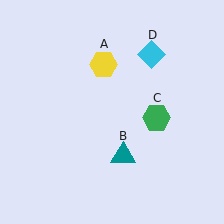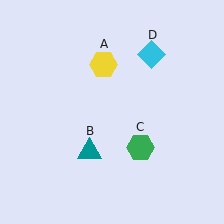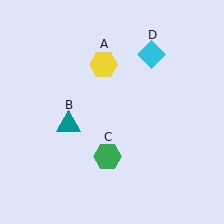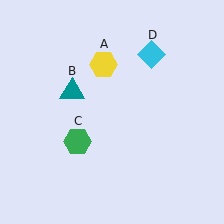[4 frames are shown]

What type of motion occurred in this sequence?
The teal triangle (object B), green hexagon (object C) rotated clockwise around the center of the scene.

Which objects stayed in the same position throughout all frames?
Yellow hexagon (object A) and cyan diamond (object D) remained stationary.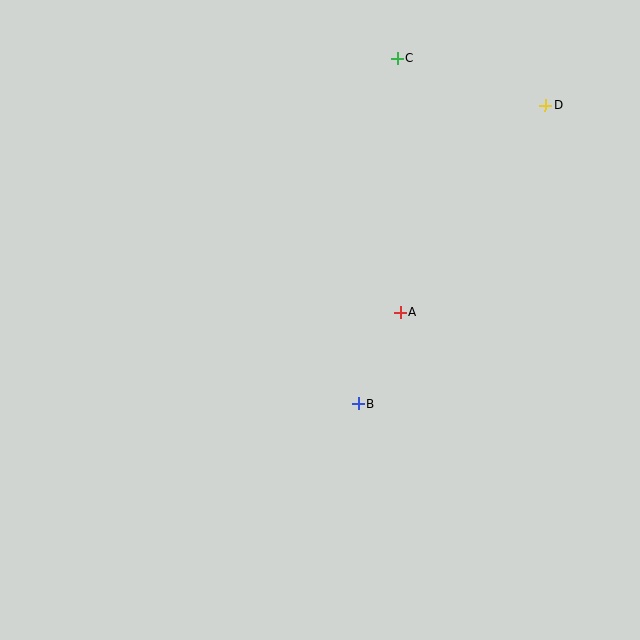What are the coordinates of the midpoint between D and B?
The midpoint between D and B is at (452, 254).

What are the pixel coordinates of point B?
Point B is at (358, 404).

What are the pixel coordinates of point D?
Point D is at (545, 105).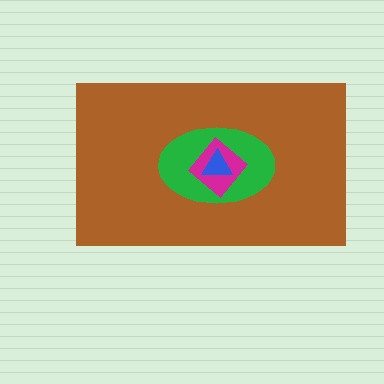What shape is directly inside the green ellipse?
The magenta diamond.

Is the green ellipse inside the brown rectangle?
Yes.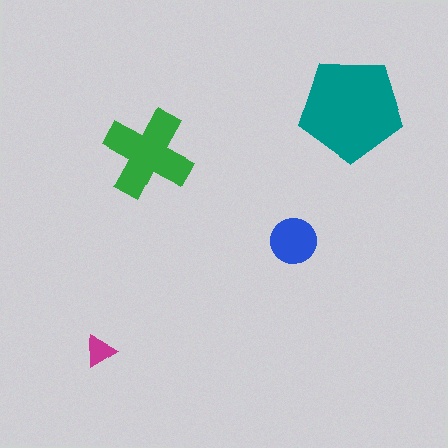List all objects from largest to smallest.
The teal pentagon, the green cross, the blue circle, the magenta triangle.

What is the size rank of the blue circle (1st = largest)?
3rd.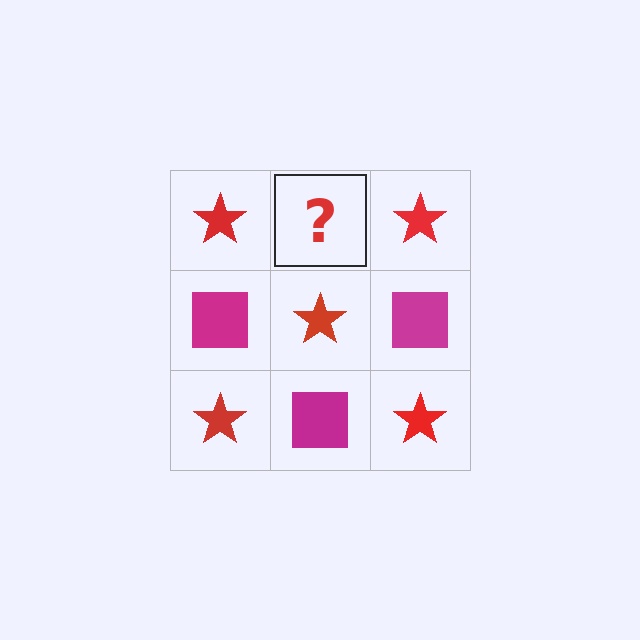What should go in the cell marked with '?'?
The missing cell should contain a magenta square.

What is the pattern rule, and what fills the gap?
The rule is that it alternates red star and magenta square in a checkerboard pattern. The gap should be filled with a magenta square.